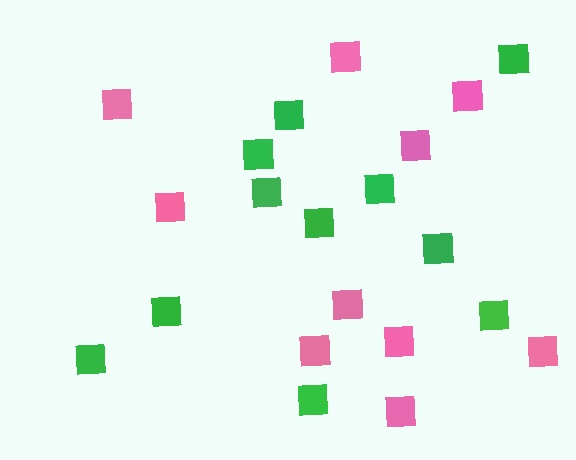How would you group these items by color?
There are 2 groups: one group of pink squares (10) and one group of green squares (11).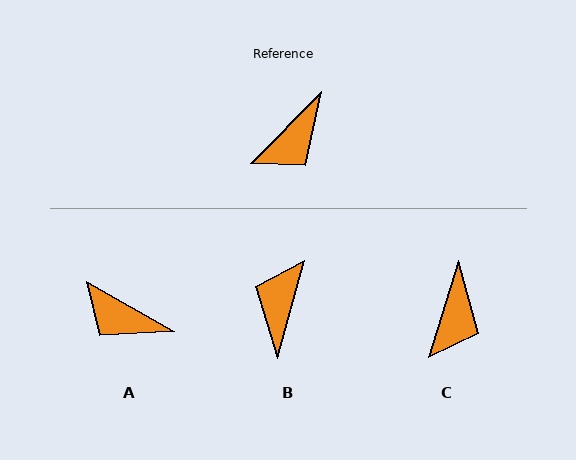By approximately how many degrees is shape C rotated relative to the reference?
Approximately 27 degrees counter-clockwise.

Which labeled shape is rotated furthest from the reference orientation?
B, about 151 degrees away.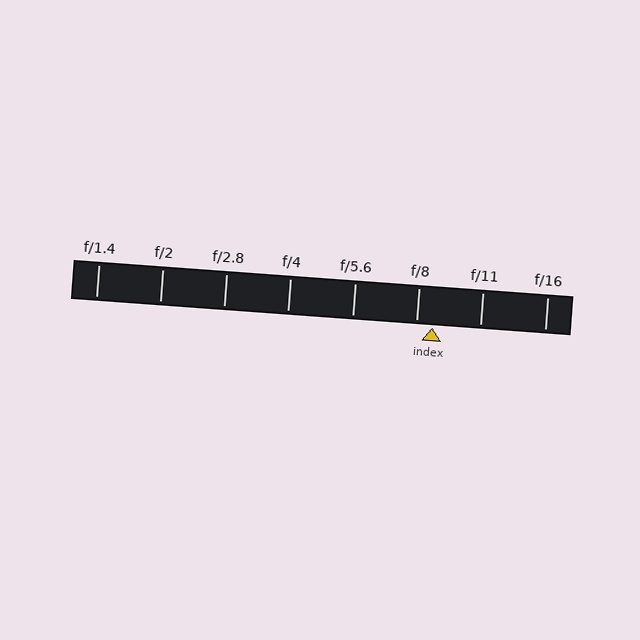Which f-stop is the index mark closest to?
The index mark is closest to f/8.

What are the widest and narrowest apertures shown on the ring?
The widest aperture shown is f/1.4 and the narrowest is f/16.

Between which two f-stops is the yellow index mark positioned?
The index mark is between f/8 and f/11.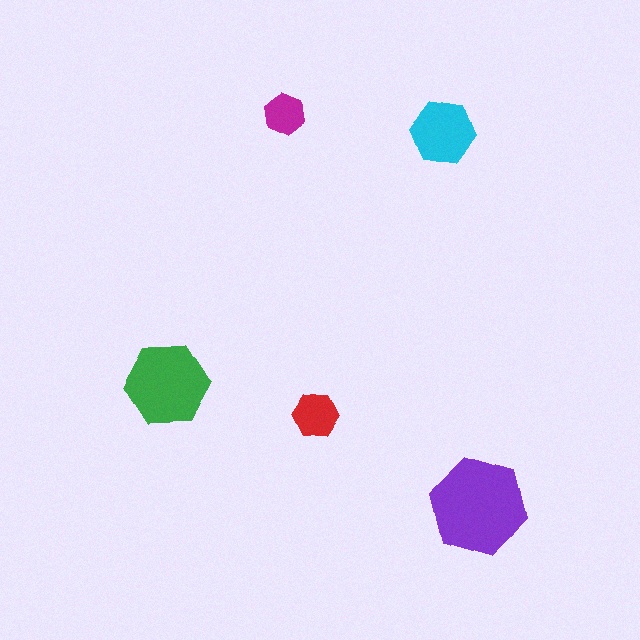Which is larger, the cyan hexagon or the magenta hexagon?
The cyan one.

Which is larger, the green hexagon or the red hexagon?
The green one.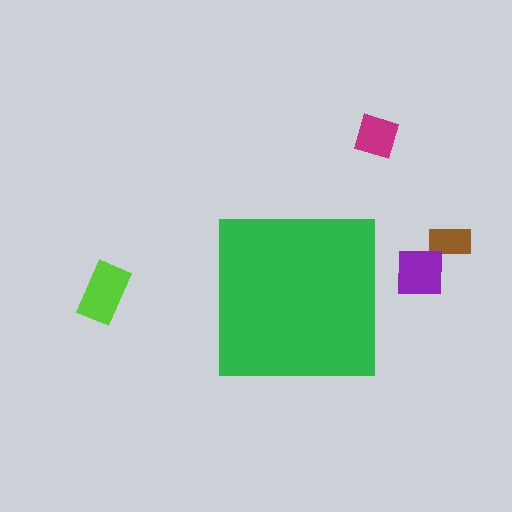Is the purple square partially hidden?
No, the purple square is fully visible.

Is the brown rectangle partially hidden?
No, the brown rectangle is fully visible.